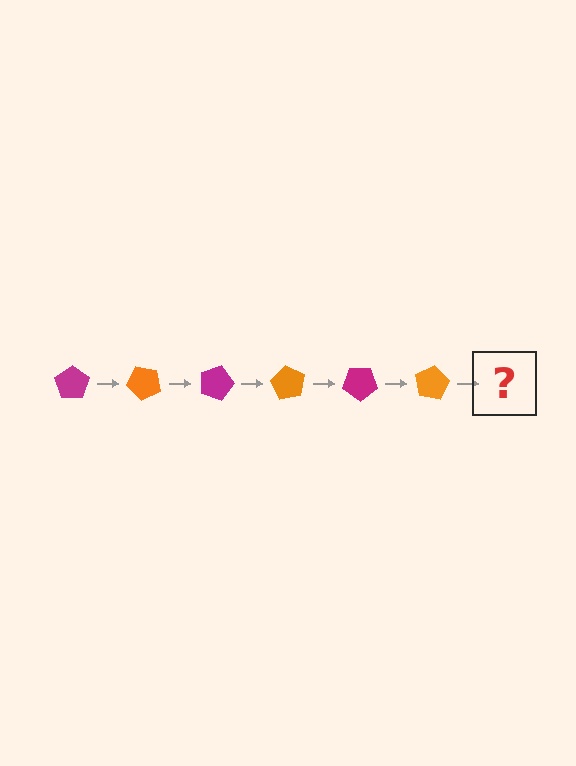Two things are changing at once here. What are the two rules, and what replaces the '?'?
The two rules are that it rotates 45 degrees each step and the color cycles through magenta and orange. The '?' should be a magenta pentagon, rotated 270 degrees from the start.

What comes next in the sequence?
The next element should be a magenta pentagon, rotated 270 degrees from the start.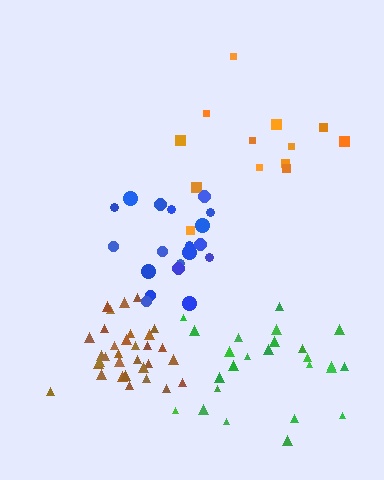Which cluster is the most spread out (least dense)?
Orange.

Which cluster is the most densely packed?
Brown.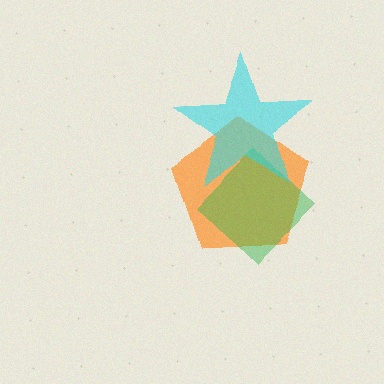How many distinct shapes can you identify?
There are 3 distinct shapes: an orange pentagon, a green diamond, a cyan star.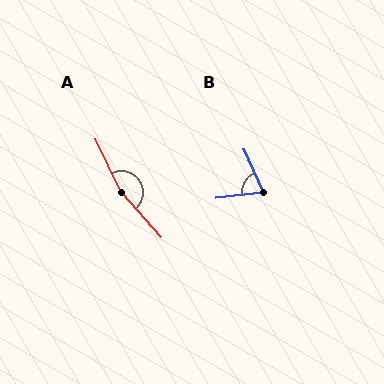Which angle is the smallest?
B, at approximately 72 degrees.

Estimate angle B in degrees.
Approximately 72 degrees.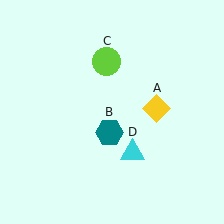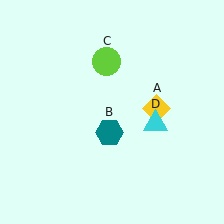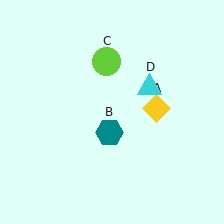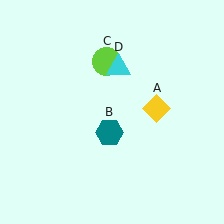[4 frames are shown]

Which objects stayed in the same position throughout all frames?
Yellow diamond (object A) and teal hexagon (object B) and lime circle (object C) remained stationary.